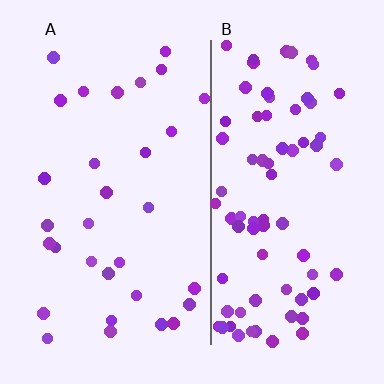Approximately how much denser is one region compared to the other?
Approximately 2.5× — region B over region A.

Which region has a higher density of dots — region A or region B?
B (the right).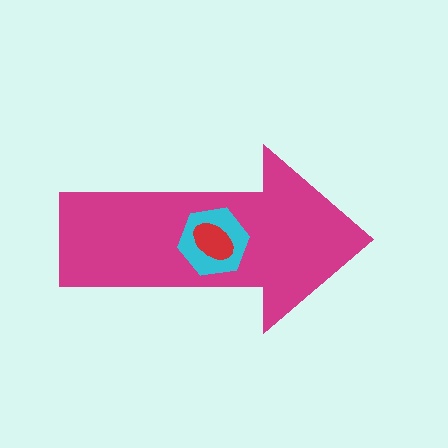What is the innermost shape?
The red ellipse.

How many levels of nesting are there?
3.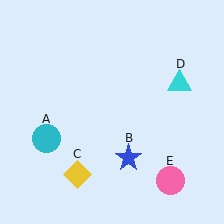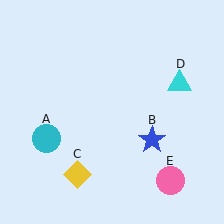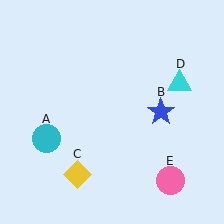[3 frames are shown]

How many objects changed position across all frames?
1 object changed position: blue star (object B).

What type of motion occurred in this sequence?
The blue star (object B) rotated counterclockwise around the center of the scene.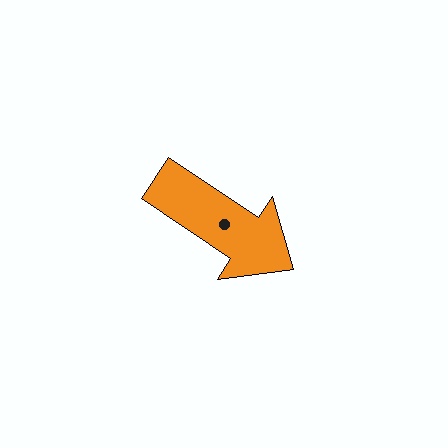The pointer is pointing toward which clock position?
Roughly 4 o'clock.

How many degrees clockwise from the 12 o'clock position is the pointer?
Approximately 124 degrees.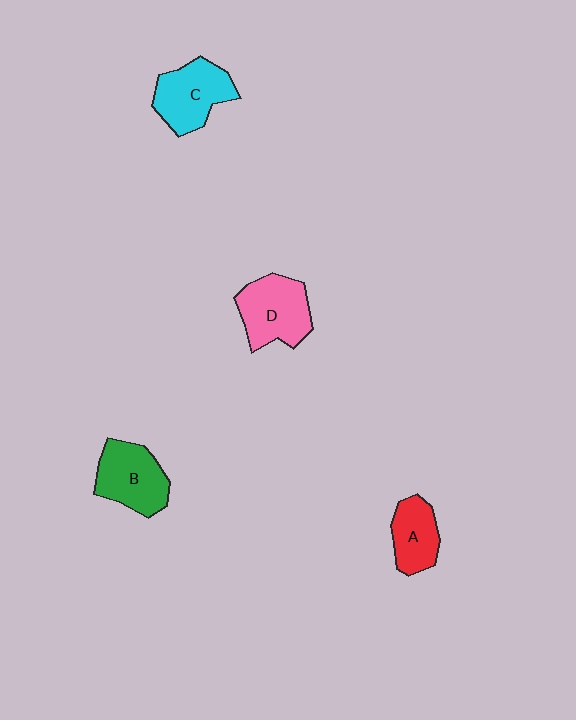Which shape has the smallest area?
Shape A (red).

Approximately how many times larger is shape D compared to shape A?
Approximately 1.5 times.